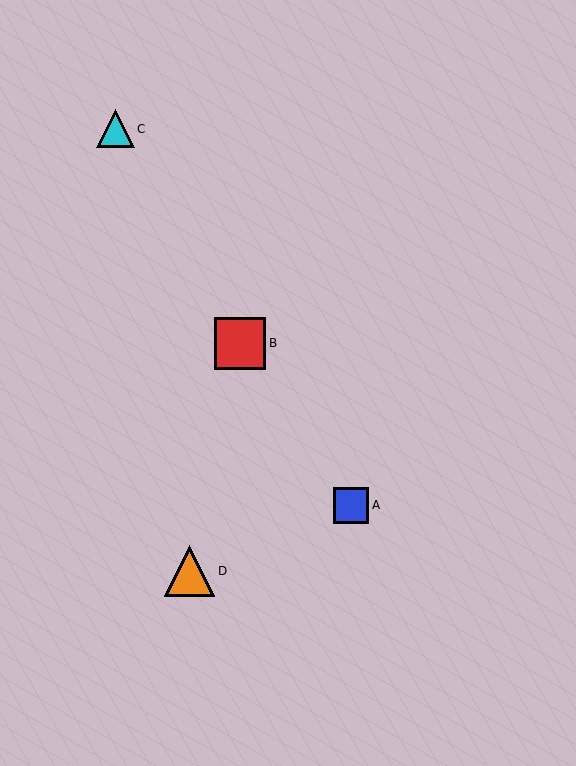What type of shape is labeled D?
Shape D is an orange triangle.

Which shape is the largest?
The red square (labeled B) is the largest.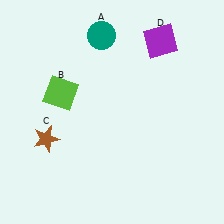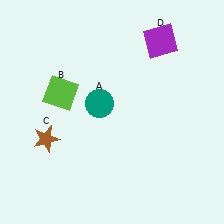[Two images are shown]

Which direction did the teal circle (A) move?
The teal circle (A) moved down.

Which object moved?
The teal circle (A) moved down.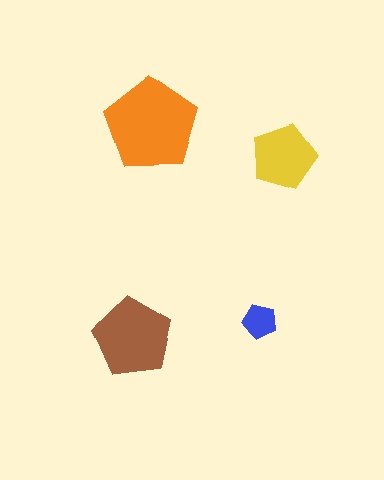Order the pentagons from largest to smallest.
the orange one, the brown one, the yellow one, the blue one.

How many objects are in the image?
There are 4 objects in the image.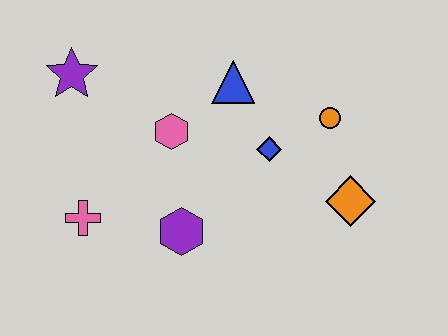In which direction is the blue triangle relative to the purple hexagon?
The blue triangle is above the purple hexagon.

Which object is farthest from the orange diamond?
The purple star is farthest from the orange diamond.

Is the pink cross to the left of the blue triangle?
Yes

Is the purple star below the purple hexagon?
No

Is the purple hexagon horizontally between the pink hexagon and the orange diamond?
Yes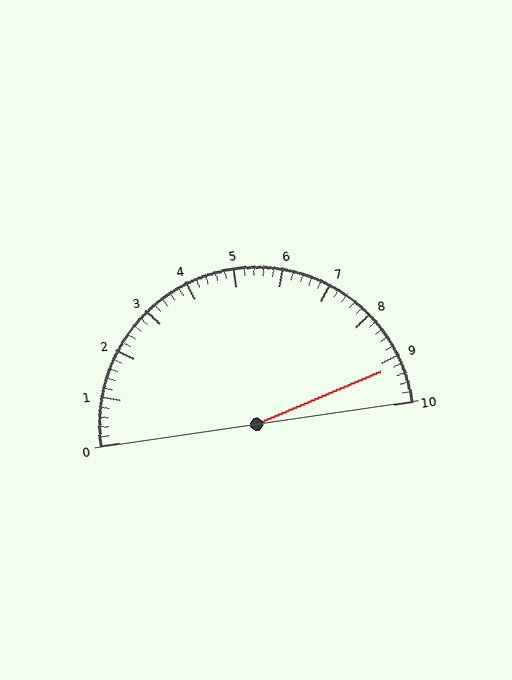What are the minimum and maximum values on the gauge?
The gauge ranges from 0 to 10.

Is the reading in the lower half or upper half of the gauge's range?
The reading is in the upper half of the range (0 to 10).